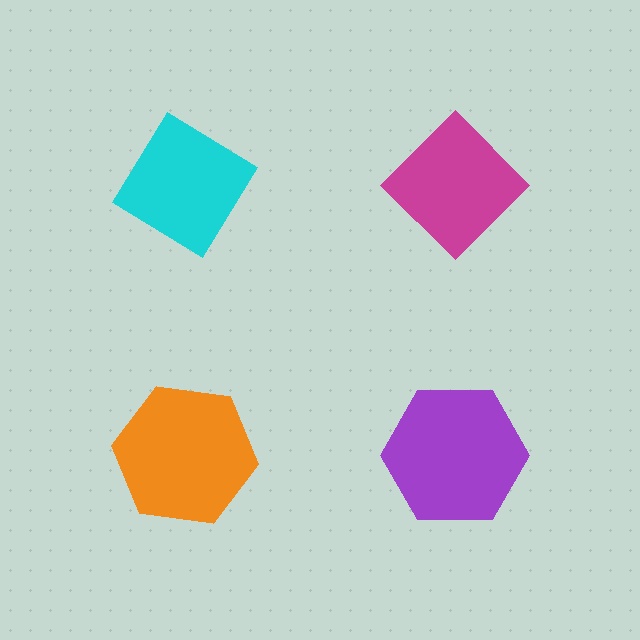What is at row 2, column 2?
A purple hexagon.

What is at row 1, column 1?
A cyan diamond.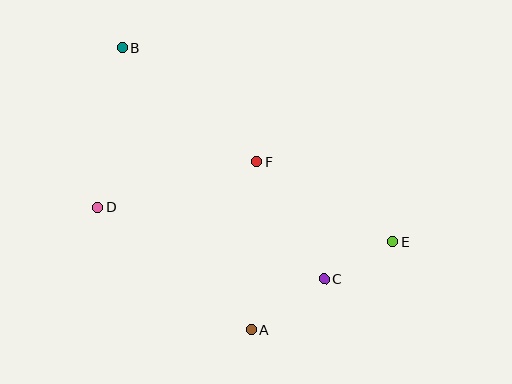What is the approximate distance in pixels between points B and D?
The distance between B and D is approximately 161 pixels.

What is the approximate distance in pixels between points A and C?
The distance between A and C is approximately 89 pixels.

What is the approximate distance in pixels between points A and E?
The distance between A and E is approximately 167 pixels.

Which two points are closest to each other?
Points C and E are closest to each other.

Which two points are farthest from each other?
Points B and E are farthest from each other.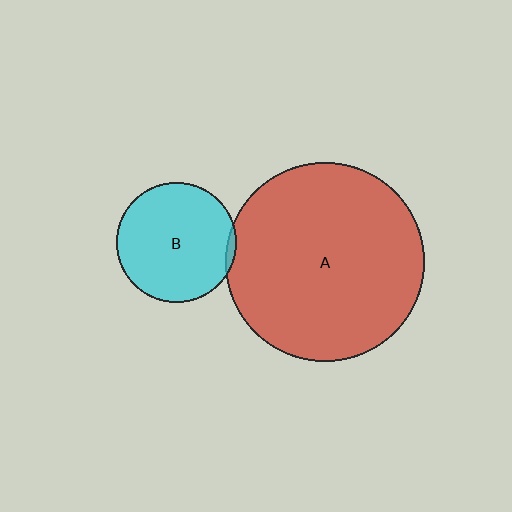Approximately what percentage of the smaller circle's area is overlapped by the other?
Approximately 5%.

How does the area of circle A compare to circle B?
Approximately 2.7 times.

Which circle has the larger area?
Circle A (red).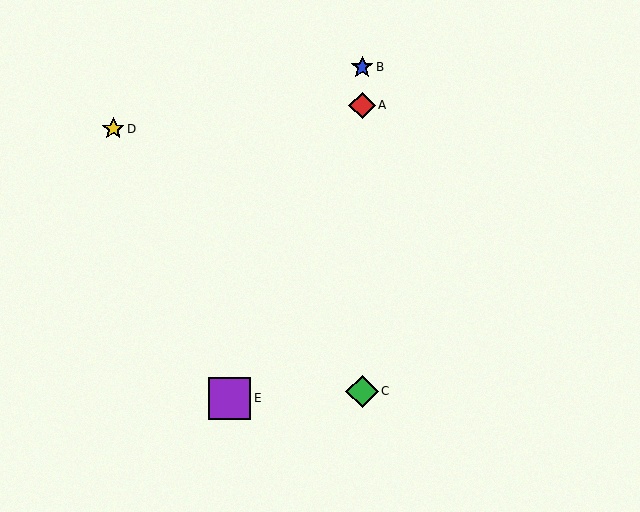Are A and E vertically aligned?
No, A is at x≈362 and E is at x≈230.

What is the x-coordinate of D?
Object D is at x≈113.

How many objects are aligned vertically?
3 objects (A, B, C) are aligned vertically.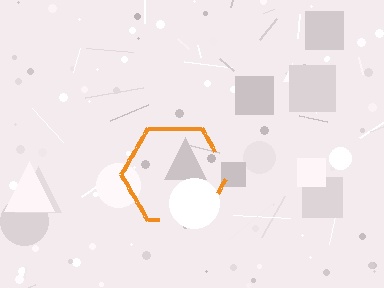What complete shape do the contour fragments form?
The contour fragments form a hexagon.